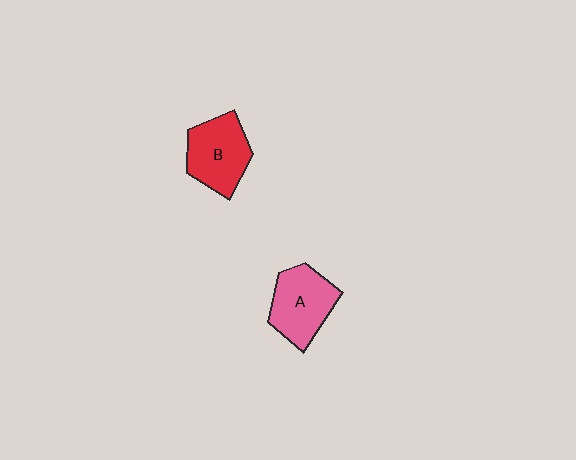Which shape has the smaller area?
Shape B (red).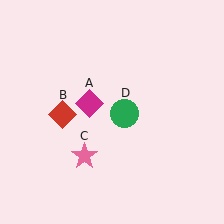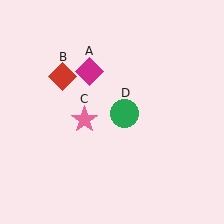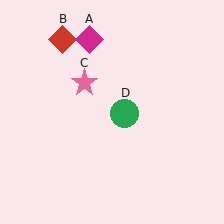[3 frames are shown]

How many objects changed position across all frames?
3 objects changed position: magenta diamond (object A), red diamond (object B), pink star (object C).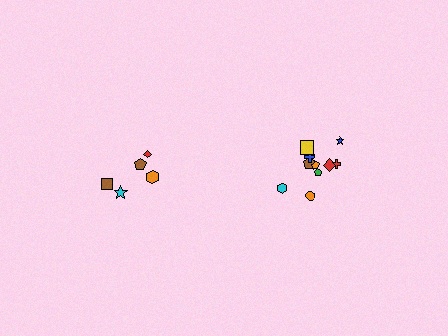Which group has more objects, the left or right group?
The right group.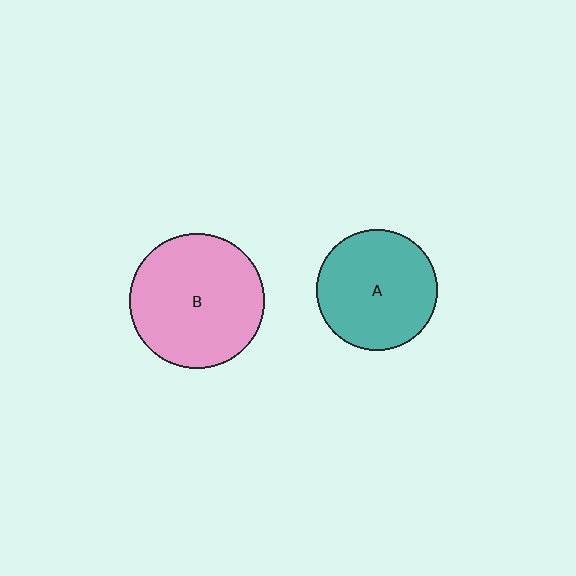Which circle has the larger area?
Circle B (pink).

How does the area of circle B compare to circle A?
Approximately 1.2 times.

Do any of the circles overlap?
No, none of the circles overlap.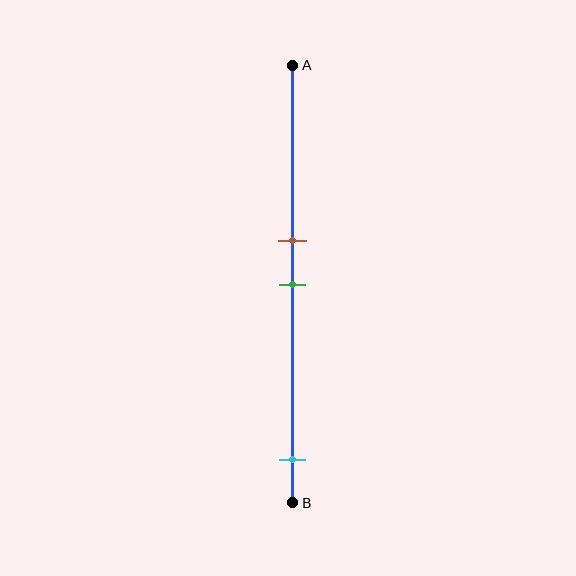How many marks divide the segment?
There are 3 marks dividing the segment.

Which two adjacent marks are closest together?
The brown and green marks are the closest adjacent pair.